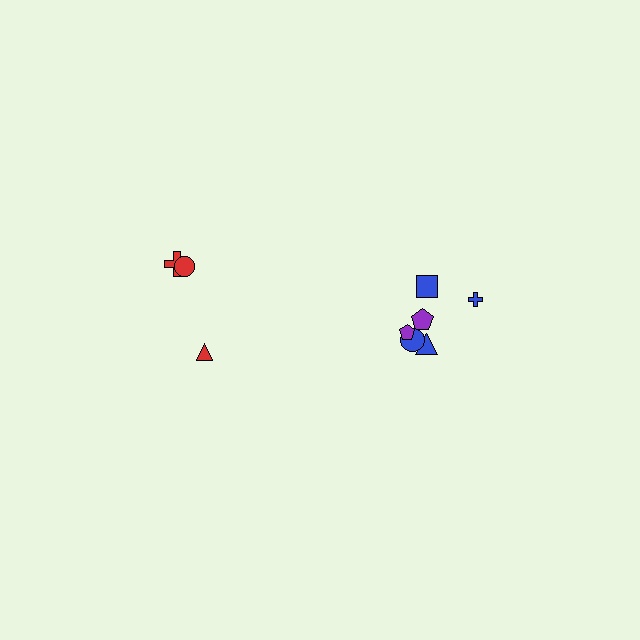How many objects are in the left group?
There are 3 objects.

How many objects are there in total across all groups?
There are 9 objects.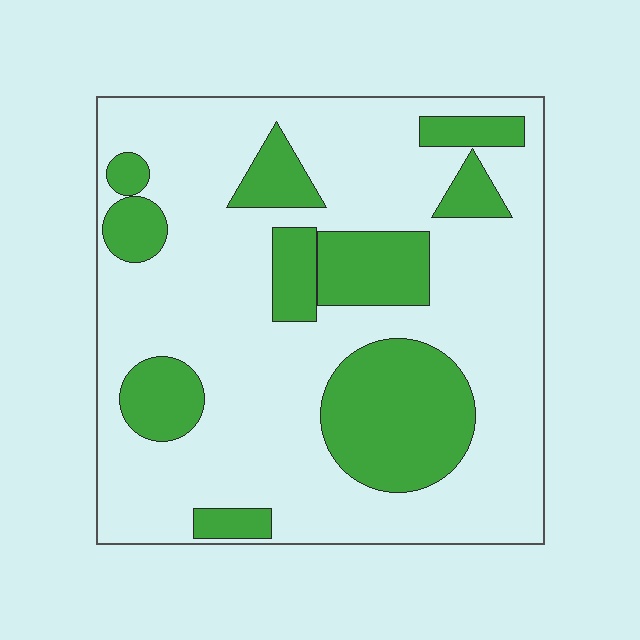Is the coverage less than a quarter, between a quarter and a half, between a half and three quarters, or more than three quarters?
Between a quarter and a half.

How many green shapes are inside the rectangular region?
10.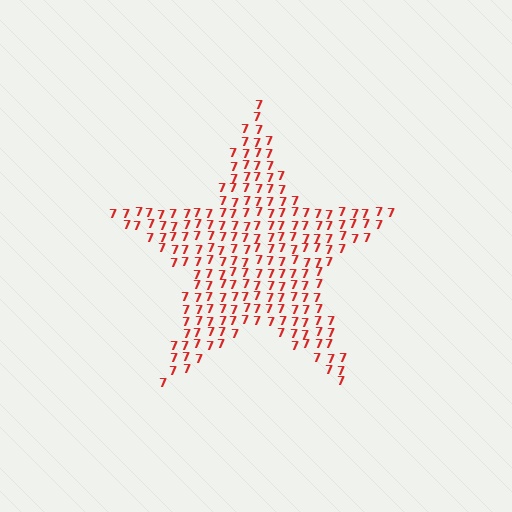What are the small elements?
The small elements are digit 7's.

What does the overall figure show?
The overall figure shows a star.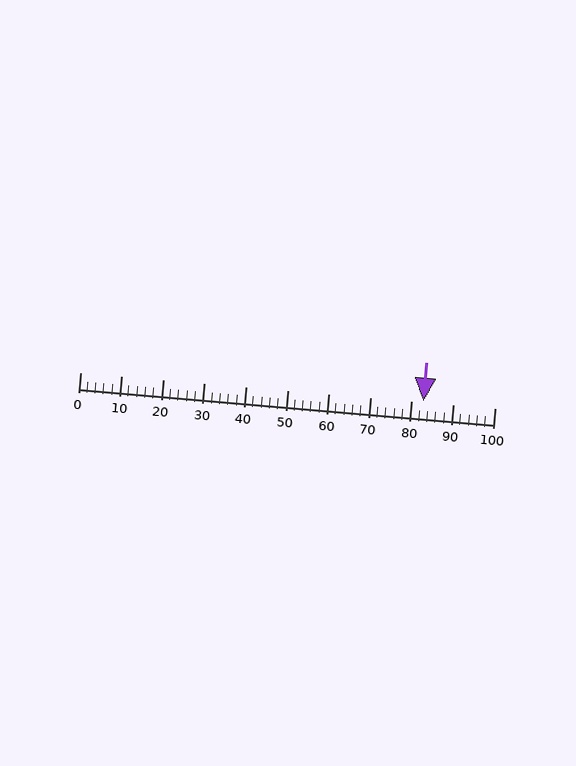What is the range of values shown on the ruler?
The ruler shows values from 0 to 100.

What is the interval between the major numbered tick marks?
The major tick marks are spaced 10 units apart.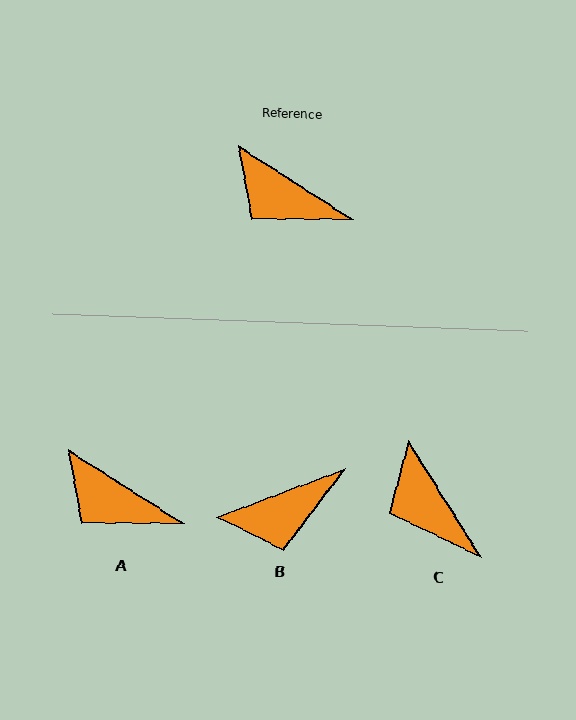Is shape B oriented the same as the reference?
No, it is off by about 53 degrees.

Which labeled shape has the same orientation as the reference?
A.